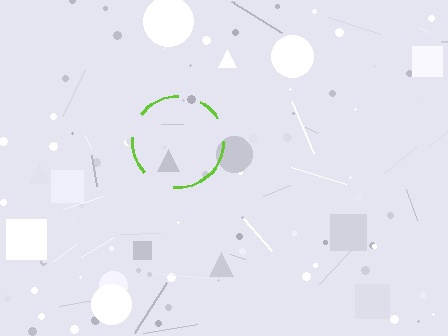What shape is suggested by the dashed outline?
The dashed outline suggests a circle.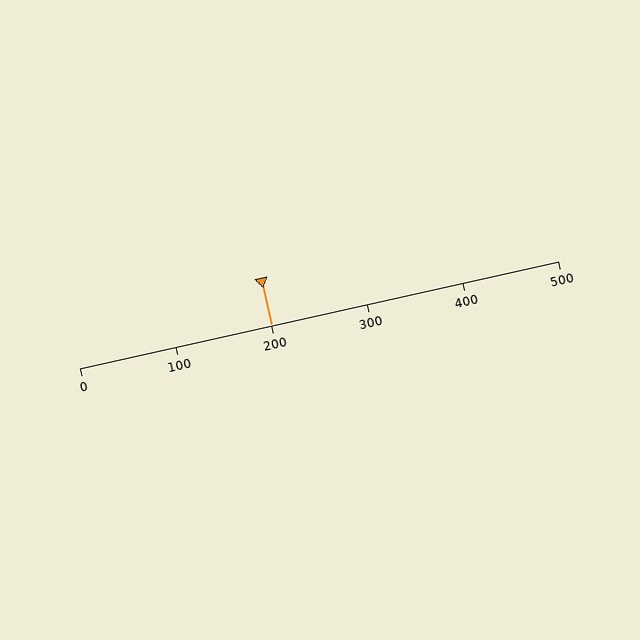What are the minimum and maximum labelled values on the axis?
The axis runs from 0 to 500.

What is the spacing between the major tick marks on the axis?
The major ticks are spaced 100 apart.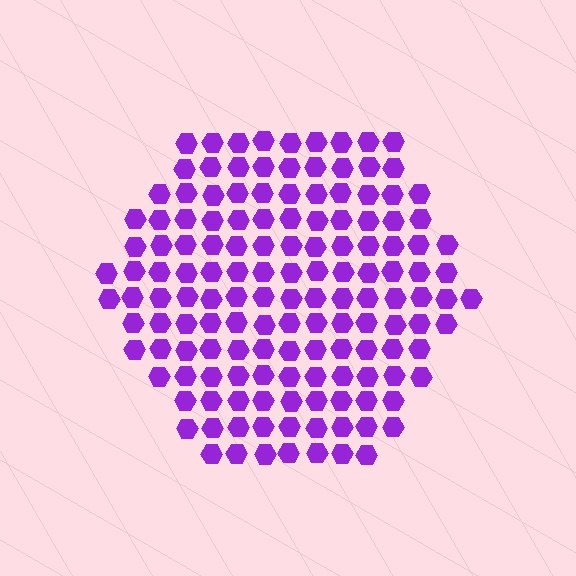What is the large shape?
The large shape is a hexagon.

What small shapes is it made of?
It is made of small hexagons.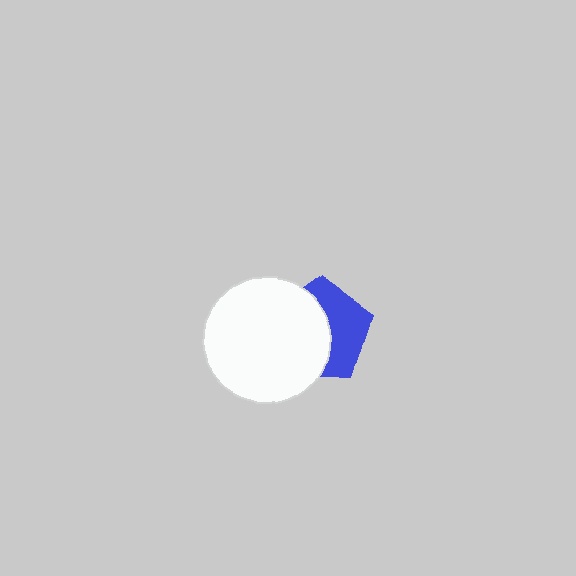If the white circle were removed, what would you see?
You would see the complete blue pentagon.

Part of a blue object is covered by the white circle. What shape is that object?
It is a pentagon.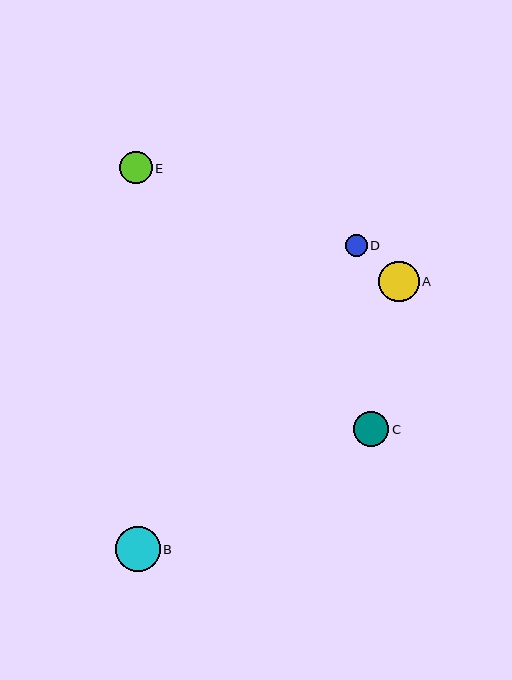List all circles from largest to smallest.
From largest to smallest: B, A, C, E, D.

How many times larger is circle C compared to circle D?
Circle C is approximately 1.6 times the size of circle D.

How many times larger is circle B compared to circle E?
Circle B is approximately 1.4 times the size of circle E.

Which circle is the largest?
Circle B is the largest with a size of approximately 45 pixels.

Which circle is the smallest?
Circle D is the smallest with a size of approximately 22 pixels.